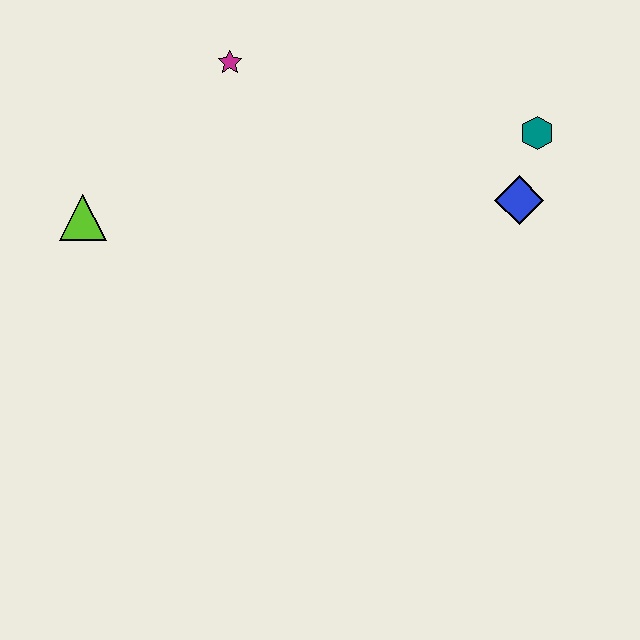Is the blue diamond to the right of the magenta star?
Yes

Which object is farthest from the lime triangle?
The teal hexagon is farthest from the lime triangle.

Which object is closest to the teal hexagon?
The blue diamond is closest to the teal hexagon.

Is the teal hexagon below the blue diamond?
No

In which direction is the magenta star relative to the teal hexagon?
The magenta star is to the left of the teal hexagon.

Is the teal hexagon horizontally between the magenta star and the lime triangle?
No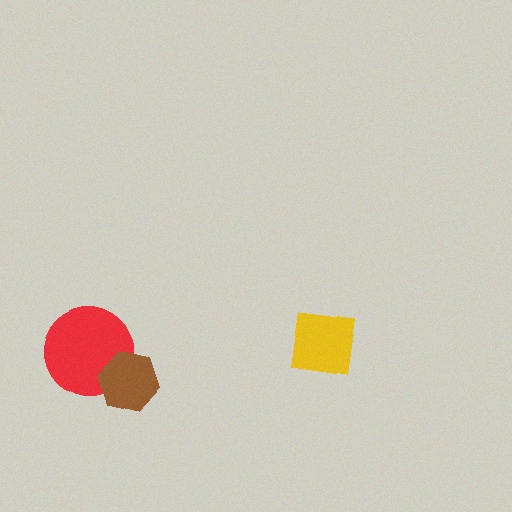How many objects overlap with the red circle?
1 object overlaps with the red circle.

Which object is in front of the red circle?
The brown hexagon is in front of the red circle.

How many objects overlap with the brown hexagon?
1 object overlaps with the brown hexagon.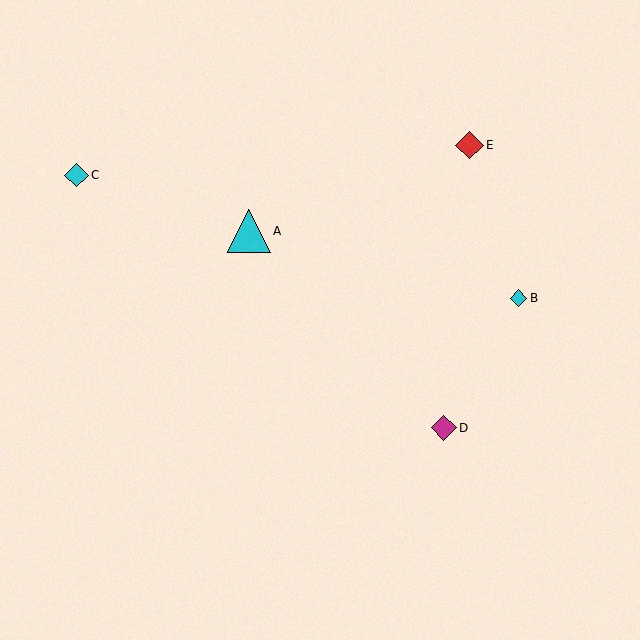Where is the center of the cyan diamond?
The center of the cyan diamond is at (519, 298).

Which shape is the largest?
The cyan triangle (labeled A) is the largest.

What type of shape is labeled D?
Shape D is a magenta diamond.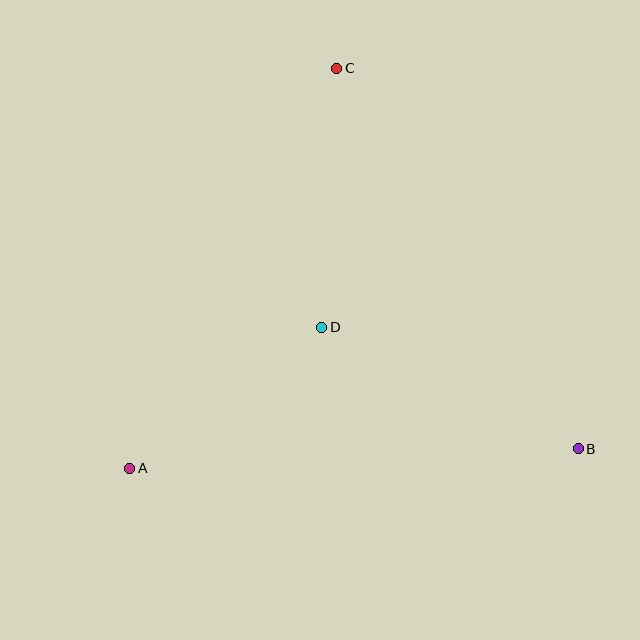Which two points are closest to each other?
Points A and D are closest to each other.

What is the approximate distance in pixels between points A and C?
The distance between A and C is approximately 450 pixels.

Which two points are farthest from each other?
Points B and C are farthest from each other.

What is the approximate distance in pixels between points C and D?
The distance between C and D is approximately 259 pixels.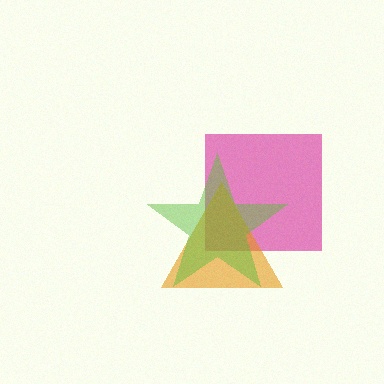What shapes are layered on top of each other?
The layered shapes are: a magenta square, an orange triangle, a lime star.